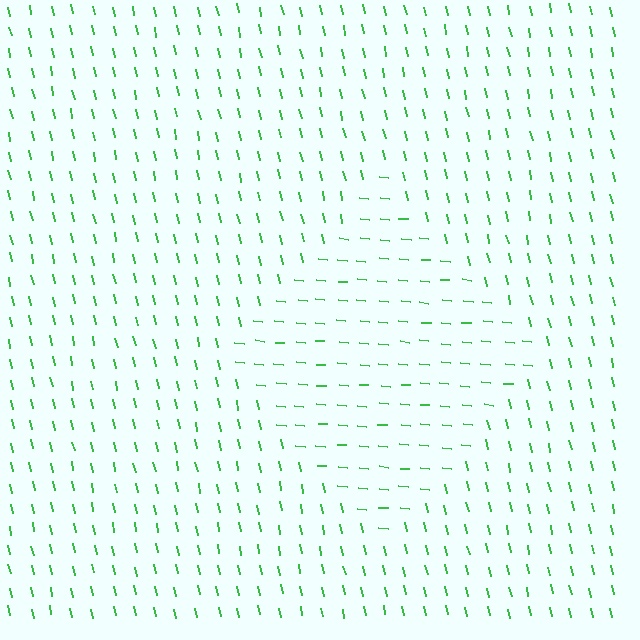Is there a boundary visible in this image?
Yes, there is a texture boundary formed by a change in line orientation.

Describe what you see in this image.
The image is filled with small green line segments. A diamond region in the image has lines oriented differently from the surrounding lines, creating a visible texture boundary.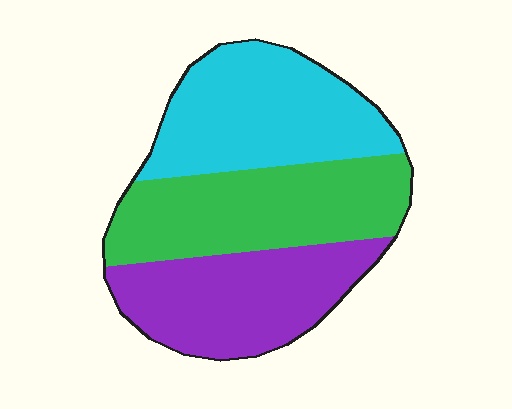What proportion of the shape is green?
Green covers roughly 35% of the shape.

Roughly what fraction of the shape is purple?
Purple takes up about one third (1/3) of the shape.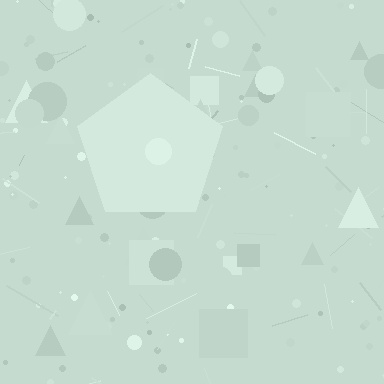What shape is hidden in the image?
A pentagon is hidden in the image.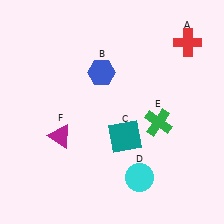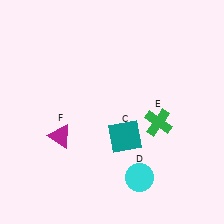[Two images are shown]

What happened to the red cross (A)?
The red cross (A) was removed in Image 2. It was in the top-right area of Image 1.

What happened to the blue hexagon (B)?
The blue hexagon (B) was removed in Image 2. It was in the top-left area of Image 1.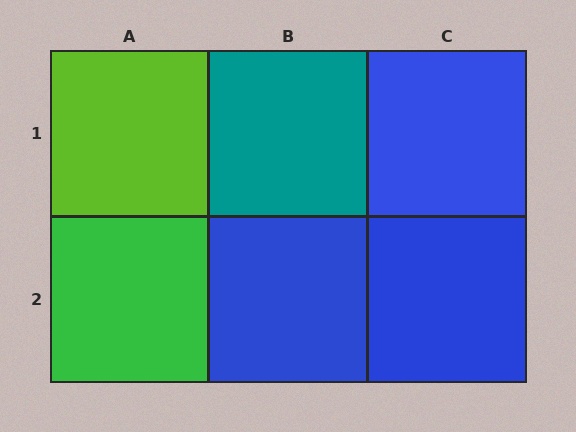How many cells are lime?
1 cell is lime.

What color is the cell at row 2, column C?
Blue.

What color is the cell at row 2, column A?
Green.